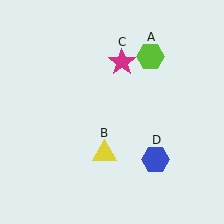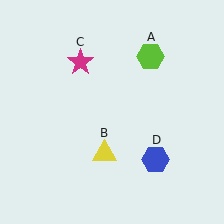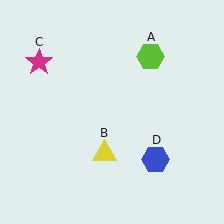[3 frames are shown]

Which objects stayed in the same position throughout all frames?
Lime hexagon (object A) and yellow triangle (object B) and blue hexagon (object D) remained stationary.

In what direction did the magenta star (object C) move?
The magenta star (object C) moved left.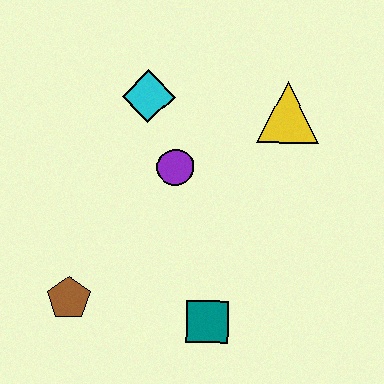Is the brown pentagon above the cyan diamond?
No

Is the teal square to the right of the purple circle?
Yes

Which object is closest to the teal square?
The brown pentagon is closest to the teal square.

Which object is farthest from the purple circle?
The brown pentagon is farthest from the purple circle.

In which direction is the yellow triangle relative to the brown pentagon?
The yellow triangle is to the right of the brown pentagon.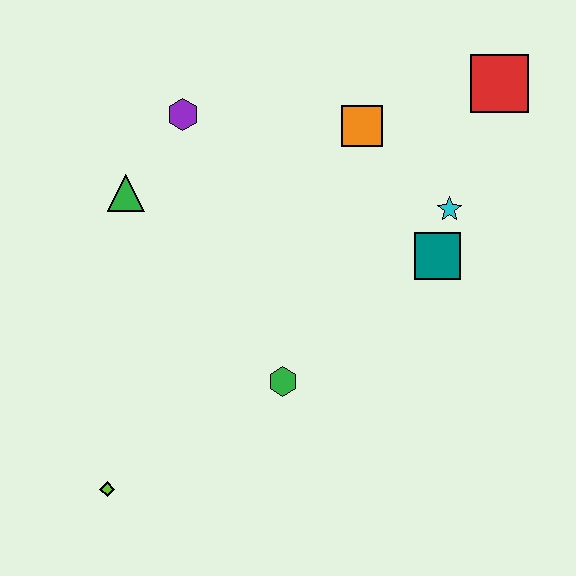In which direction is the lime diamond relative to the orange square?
The lime diamond is below the orange square.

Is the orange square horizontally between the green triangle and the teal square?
Yes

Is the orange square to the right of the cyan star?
No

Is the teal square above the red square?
No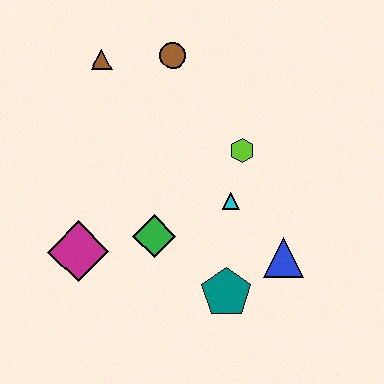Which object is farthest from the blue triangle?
The brown triangle is farthest from the blue triangle.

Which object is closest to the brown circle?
The brown triangle is closest to the brown circle.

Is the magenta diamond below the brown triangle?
Yes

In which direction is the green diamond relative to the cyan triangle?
The green diamond is to the left of the cyan triangle.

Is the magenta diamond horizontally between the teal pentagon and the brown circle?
No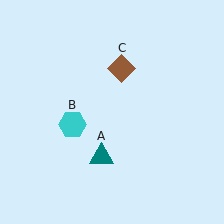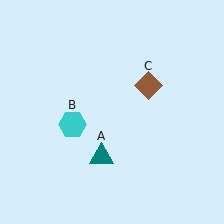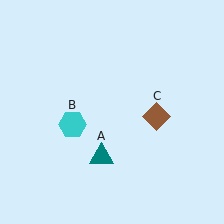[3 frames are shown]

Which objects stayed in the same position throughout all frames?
Teal triangle (object A) and cyan hexagon (object B) remained stationary.